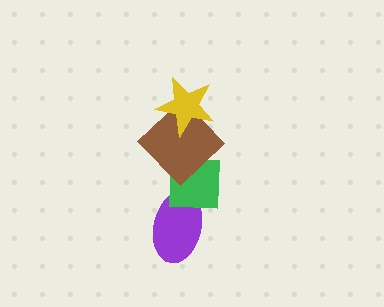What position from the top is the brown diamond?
The brown diamond is 2nd from the top.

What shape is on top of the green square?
The brown diamond is on top of the green square.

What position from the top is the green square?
The green square is 3rd from the top.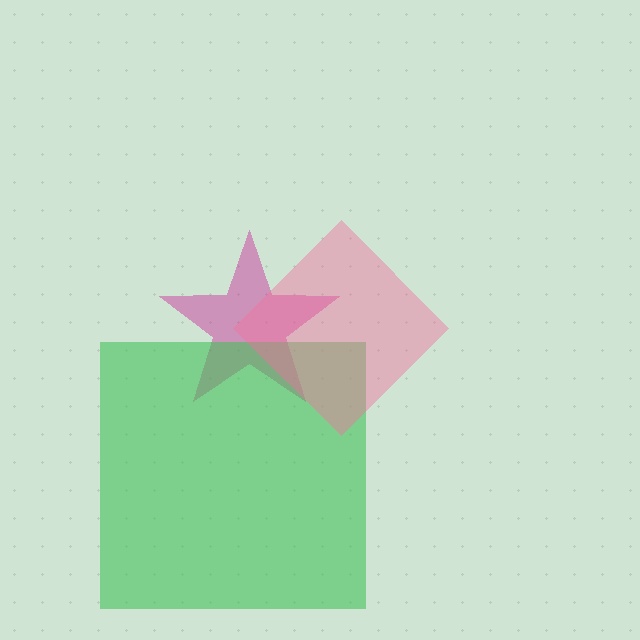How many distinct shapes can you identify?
There are 3 distinct shapes: a magenta star, a green square, a pink diamond.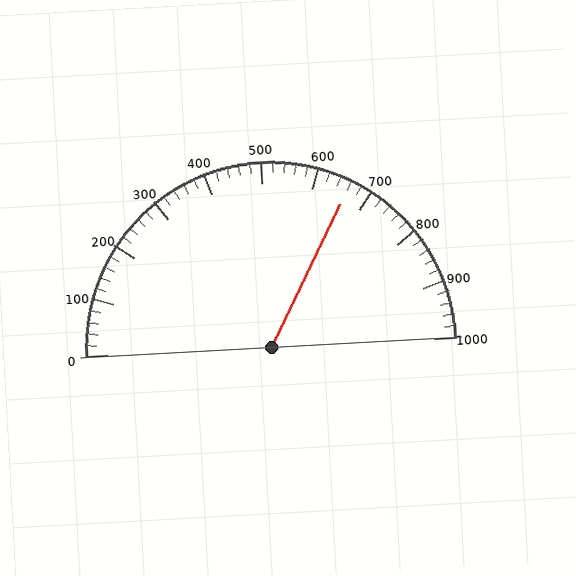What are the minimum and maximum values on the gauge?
The gauge ranges from 0 to 1000.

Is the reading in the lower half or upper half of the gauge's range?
The reading is in the upper half of the range (0 to 1000).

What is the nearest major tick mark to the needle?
The nearest major tick mark is 700.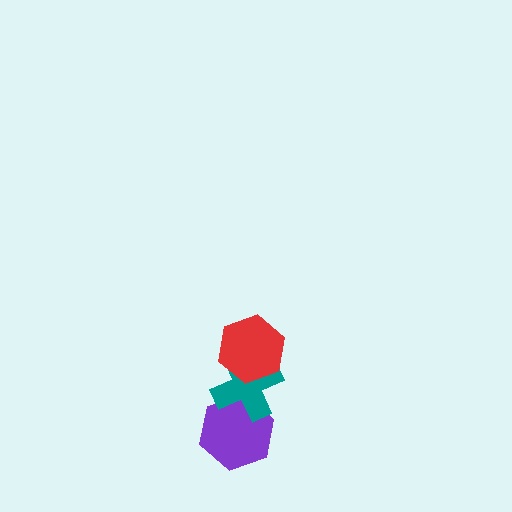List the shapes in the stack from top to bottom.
From top to bottom: the red hexagon, the teal cross, the purple hexagon.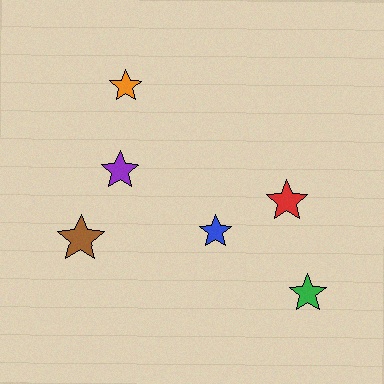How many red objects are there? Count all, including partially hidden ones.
There is 1 red object.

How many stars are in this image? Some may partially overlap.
There are 6 stars.